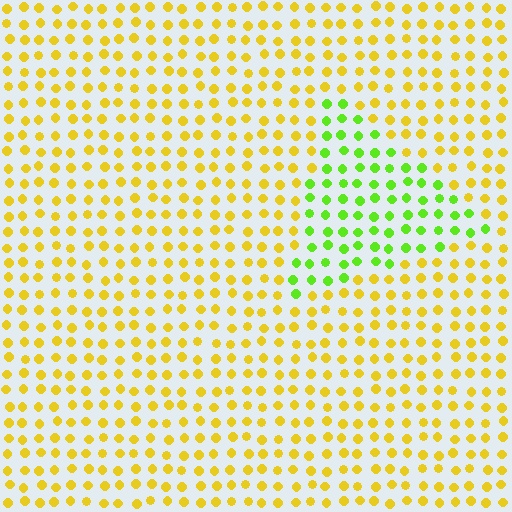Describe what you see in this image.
The image is filled with small yellow elements in a uniform arrangement. A triangle-shaped region is visible where the elements are tinted to a slightly different hue, forming a subtle color boundary.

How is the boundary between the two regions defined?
The boundary is defined purely by a slight shift in hue (about 50 degrees). Spacing, size, and orientation are identical on both sides.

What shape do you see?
I see a triangle.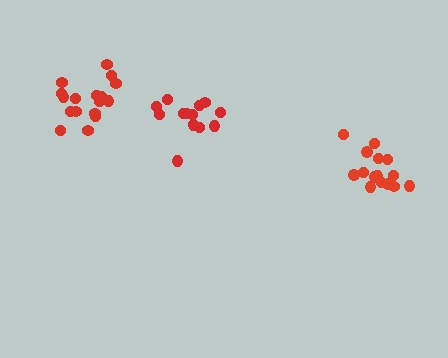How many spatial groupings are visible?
There are 3 spatial groupings.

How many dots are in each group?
Group 1: 17 dots, Group 2: 14 dots, Group 3: 15 dots (46 total).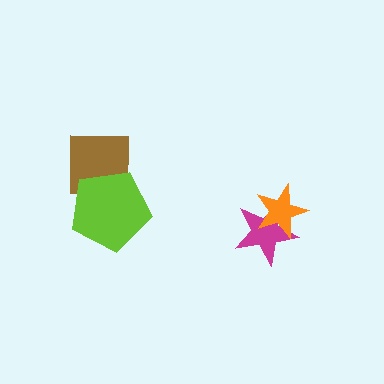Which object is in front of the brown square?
The lime pentagon is in front of the brown square.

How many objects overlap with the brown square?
1 object overlaps with the brown square.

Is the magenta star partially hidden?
Yes, it is partially covered by another shape.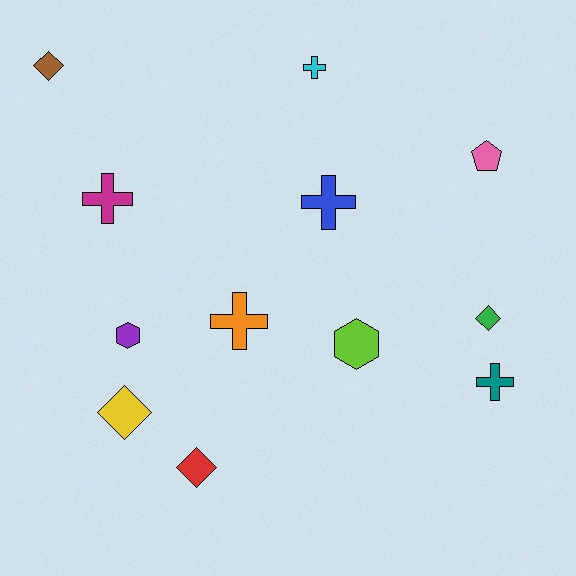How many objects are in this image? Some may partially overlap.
There are 12 objects.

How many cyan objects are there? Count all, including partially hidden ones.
There is 1 cyan object.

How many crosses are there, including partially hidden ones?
There are 5 crosses.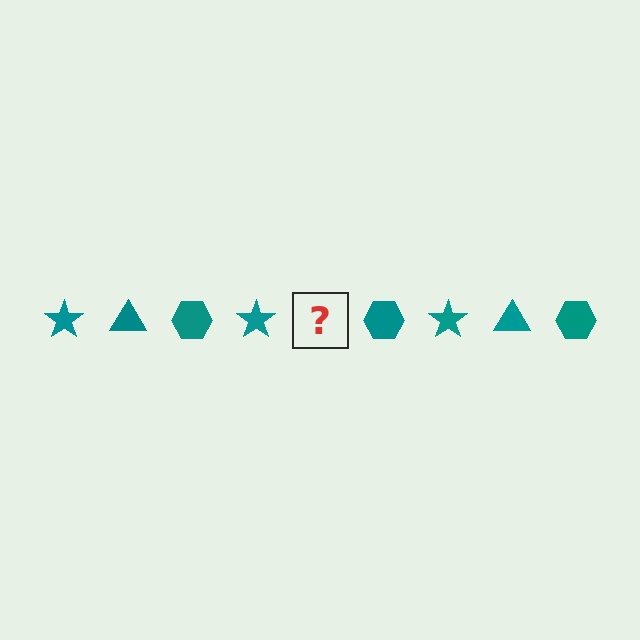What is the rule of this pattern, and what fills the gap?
The rule is that the pattern cycles through star, triangle, hexagon shapes in teal. The gap should be filled with a teal triangle.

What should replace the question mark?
The question mark should be replaced with a teal triangle.